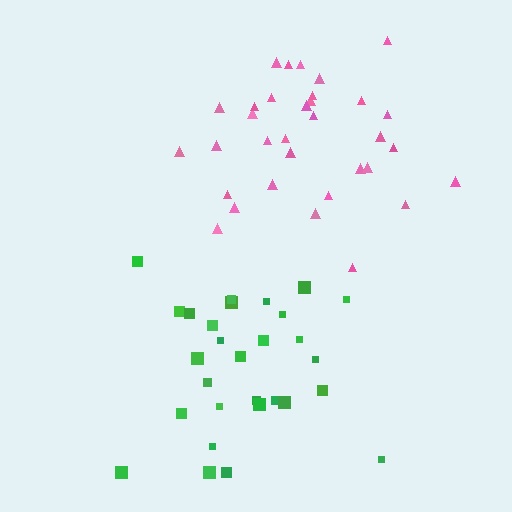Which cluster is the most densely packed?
Pink.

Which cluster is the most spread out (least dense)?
Green.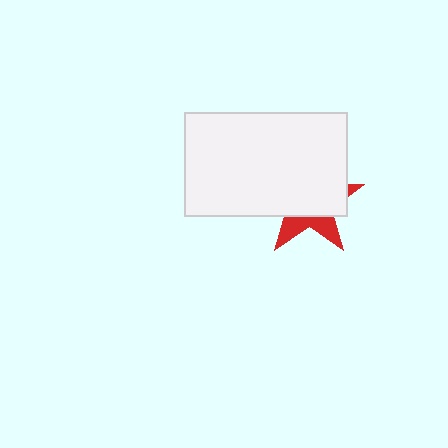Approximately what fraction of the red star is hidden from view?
Roughly 69% of the red star is hidden behind the white rectangle.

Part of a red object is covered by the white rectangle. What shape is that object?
It is a star.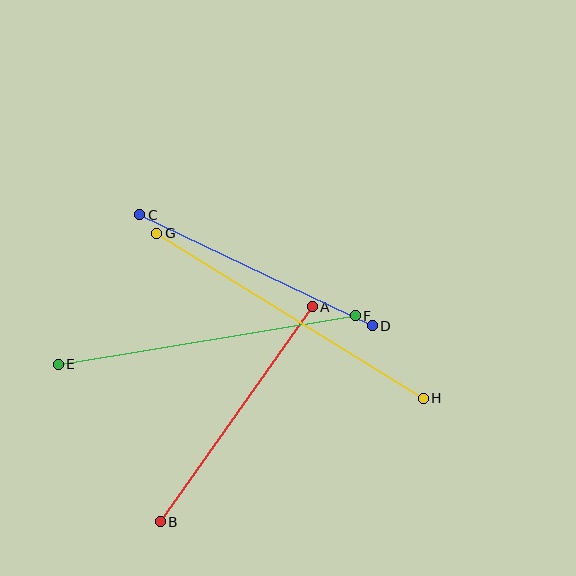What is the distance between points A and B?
The distance is approximately 264 pixels.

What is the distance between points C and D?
The distance is approximately 258 pixels.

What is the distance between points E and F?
The distance is approximately 301 pixels.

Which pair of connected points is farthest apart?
Points G and H are farthest apart.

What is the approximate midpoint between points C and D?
The midpoint is at approximately (256, 270) pixels.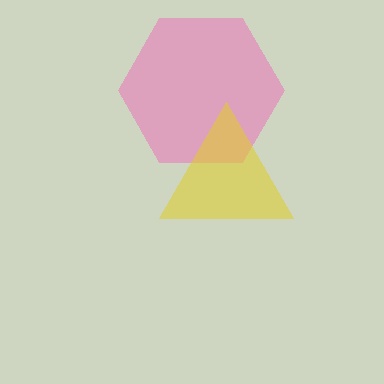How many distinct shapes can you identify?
There are 2 distinct shapes: a pink hexagon, a yellow triangle.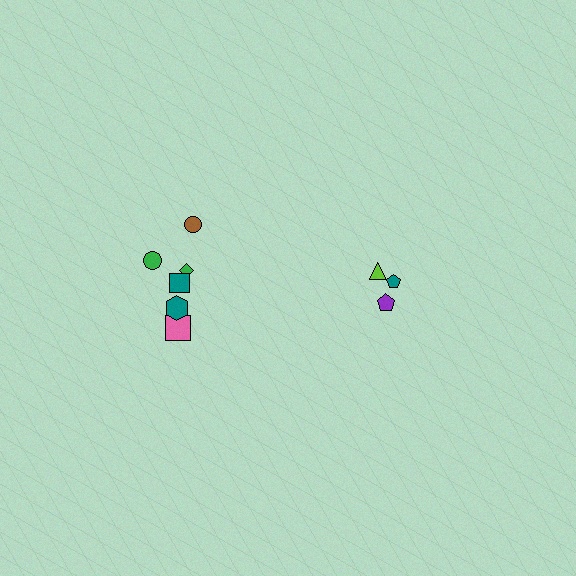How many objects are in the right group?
There are 3 objects.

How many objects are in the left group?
There are 6 objects.